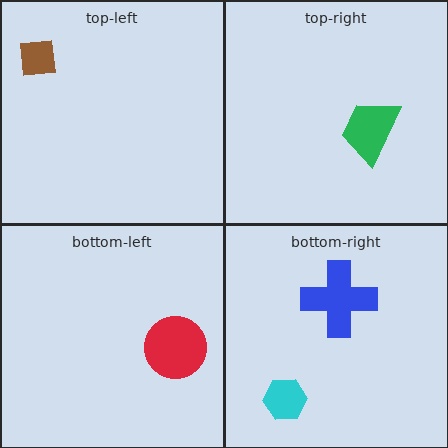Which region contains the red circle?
The bottom-left region.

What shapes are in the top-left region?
The brown square.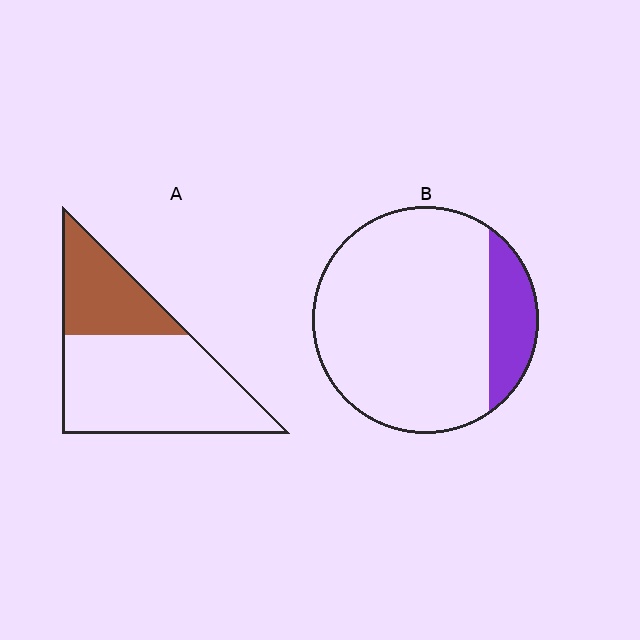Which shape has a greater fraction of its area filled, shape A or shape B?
Shape A.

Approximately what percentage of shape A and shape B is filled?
A is approximately 30% and B is approximately 15%.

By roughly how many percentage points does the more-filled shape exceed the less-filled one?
By roughly 15 percentage points (A over B).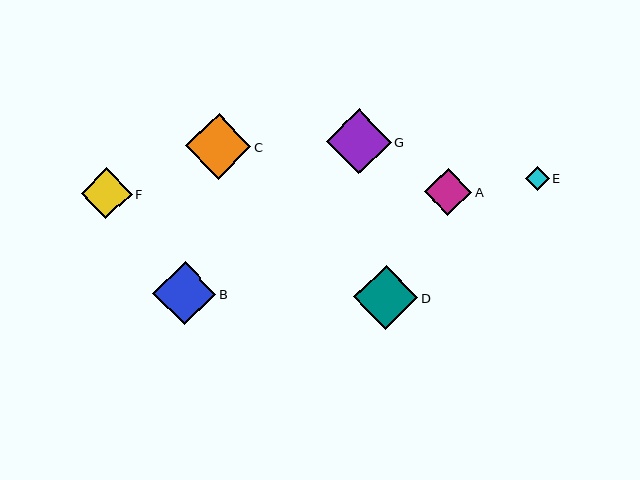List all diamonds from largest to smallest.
From largest to smallest: C, G, D, B, F, A, E.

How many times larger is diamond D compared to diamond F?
Diamond D is approximately 1.2 times the size of diamond F.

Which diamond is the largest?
Diamond C is the largest with a size of approximately 65 pixels.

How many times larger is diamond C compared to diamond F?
Diamond C is approximately 1.3 times the size of diamond F.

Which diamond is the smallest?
Diamond E is the smallest with a size of approximately 24 pixels.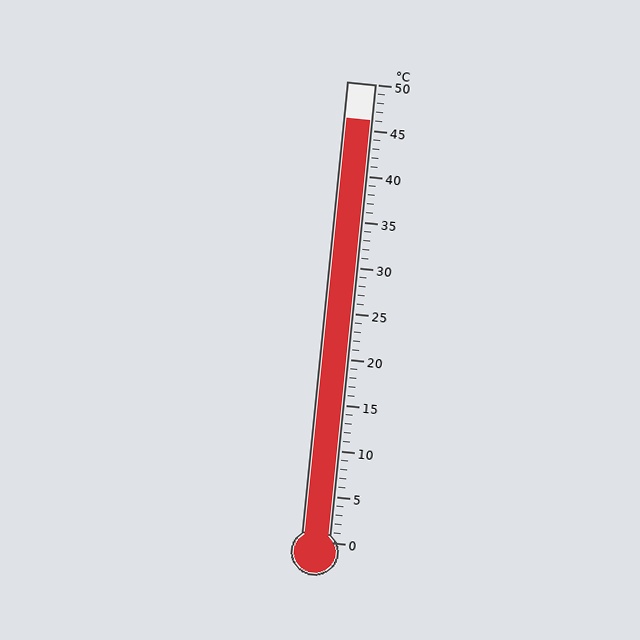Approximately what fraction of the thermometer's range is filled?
The thermometer is filled to approximately 90% of its range.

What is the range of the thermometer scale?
The thermometer scale ranges from 0°C to 50°C.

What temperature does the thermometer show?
The thermometer shows approximately 46°C.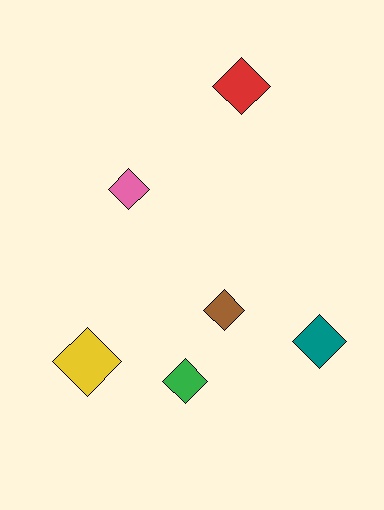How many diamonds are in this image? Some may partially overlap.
There are 6 diamonds.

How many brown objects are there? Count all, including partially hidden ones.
There is 1 brown object.